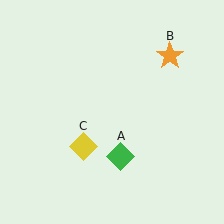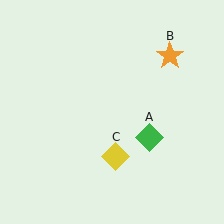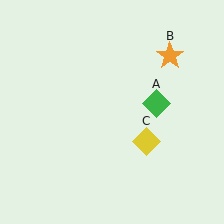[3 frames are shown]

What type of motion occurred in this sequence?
The green diamond (object A), yellow diamond (object C) rotated counterclockwise around the center of the scene.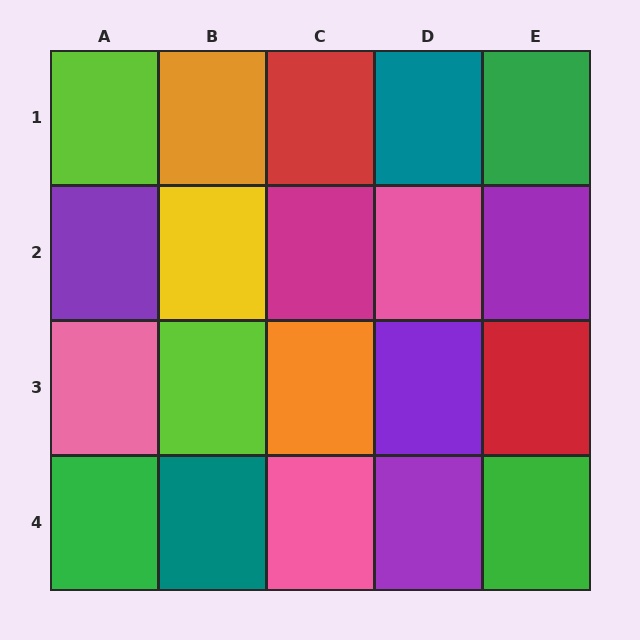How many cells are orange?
2 cells are orange.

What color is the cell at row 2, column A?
Purple.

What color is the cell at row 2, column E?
Purple.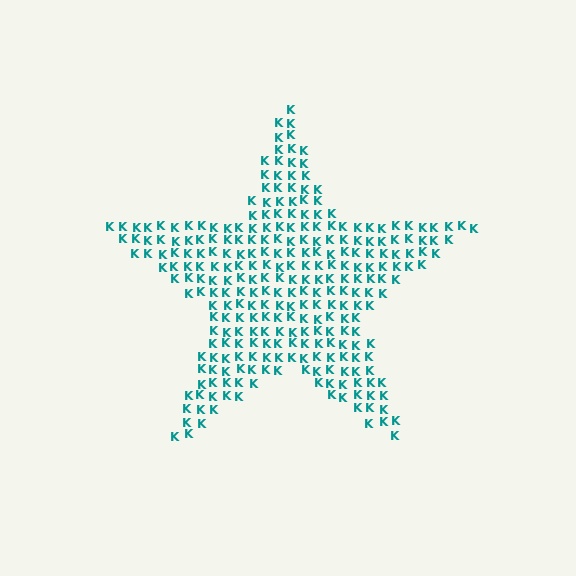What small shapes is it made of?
It is made of small letter K's.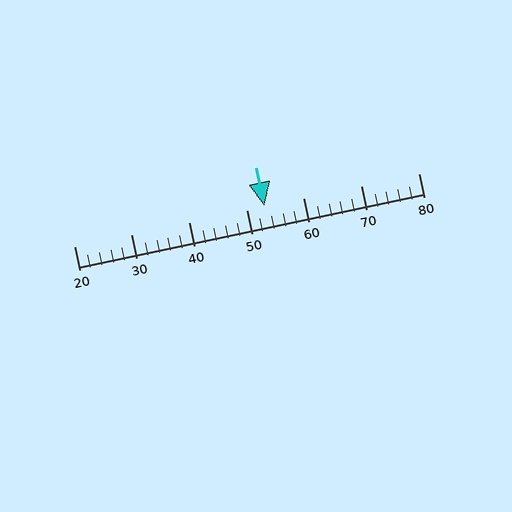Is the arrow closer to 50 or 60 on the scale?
The arrow is closer to 50.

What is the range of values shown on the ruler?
The ruler shows values from 20 to 80.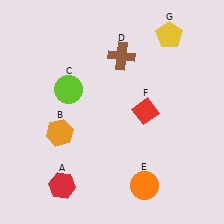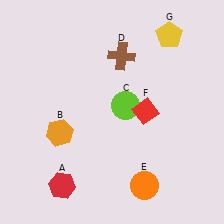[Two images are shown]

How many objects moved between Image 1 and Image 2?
1 object moved between the two images.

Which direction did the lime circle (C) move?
The lime circle (C) moved right.